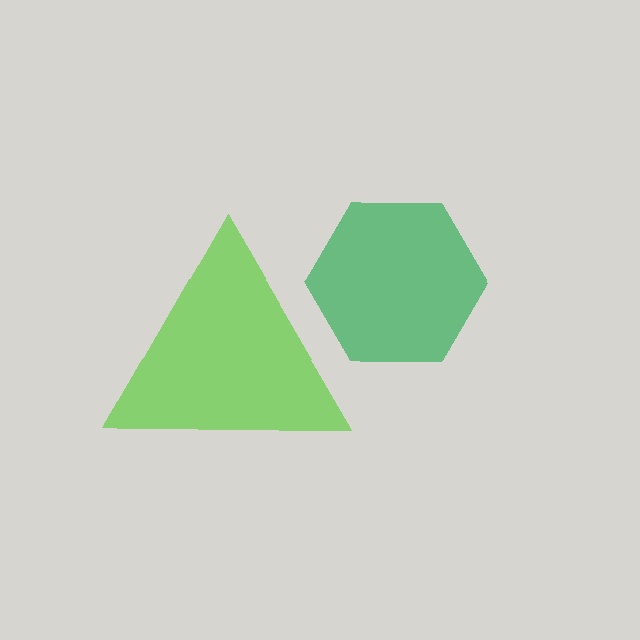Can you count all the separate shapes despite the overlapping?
Yes, there are 2 separate shapes.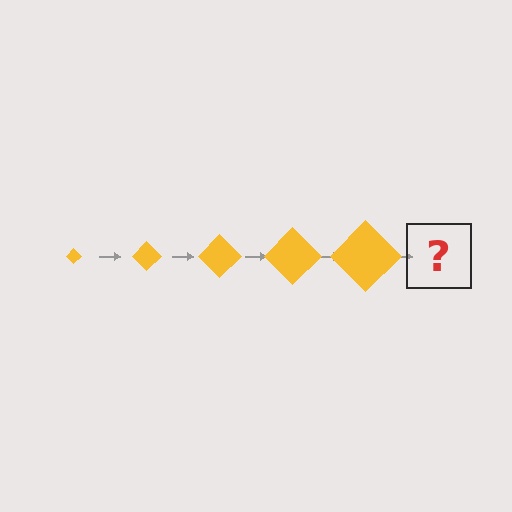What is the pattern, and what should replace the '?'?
The pattern is that the diamond gets progressively larger each step. The '?' should be a yellow diamond, larger than the previous one.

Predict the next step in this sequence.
The next step is a yellow diamond, larger than the previous one.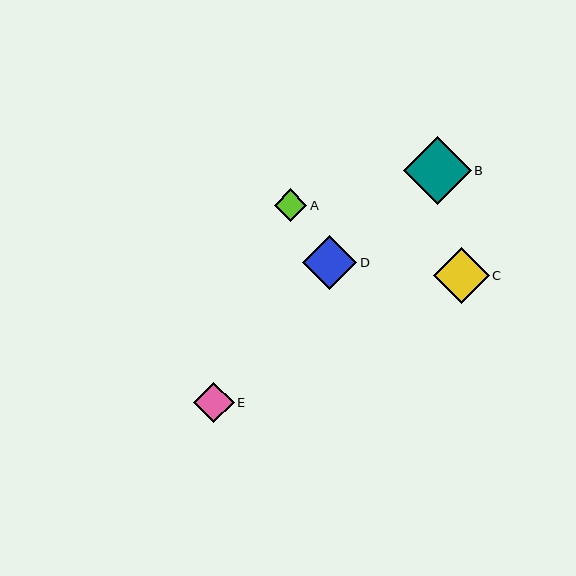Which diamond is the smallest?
Diamond A is the smallest with a size of approximately 33 pixels.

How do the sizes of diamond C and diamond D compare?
Diamond C and diamond D are approximately the same size.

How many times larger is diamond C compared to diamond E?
Diamond C is approximately 1.4 times the size of diamond E.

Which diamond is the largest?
Diamond B is the largest with a size of approximately 68 pixels.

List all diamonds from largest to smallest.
From largest to smallest: B, C, D, E, A.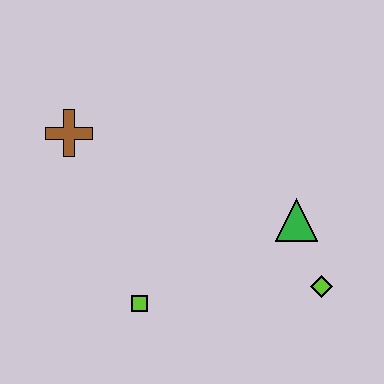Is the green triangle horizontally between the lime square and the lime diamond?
Yes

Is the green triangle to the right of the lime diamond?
No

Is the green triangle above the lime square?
Yes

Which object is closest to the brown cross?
The lime square is closest to the brown cross.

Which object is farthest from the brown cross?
The lime diamond is farthest from the brown cross.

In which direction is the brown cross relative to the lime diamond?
The brown cross is to the left of the lime diamond.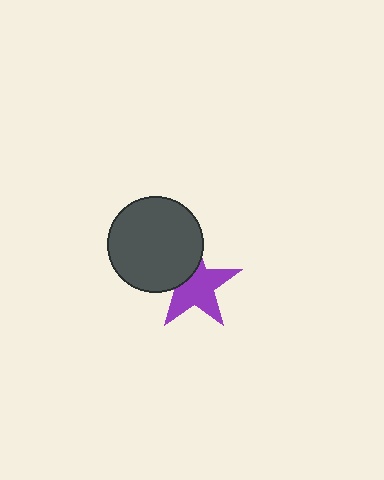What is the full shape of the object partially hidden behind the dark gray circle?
The partially hidden object is a purple star.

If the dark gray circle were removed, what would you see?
You would see the complete purple star.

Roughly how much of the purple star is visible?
Most of it is visible (roughly 68%).